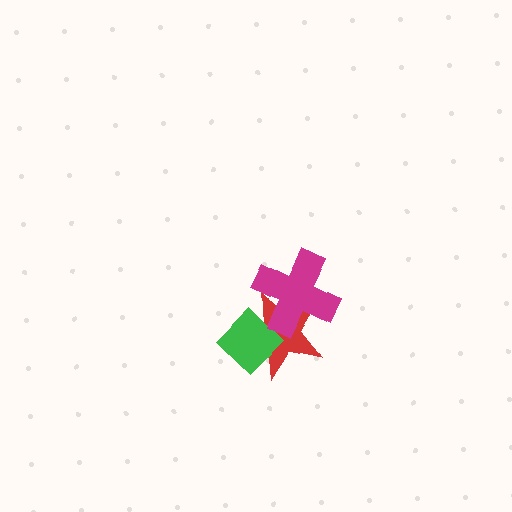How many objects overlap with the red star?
2 objects overlap with the red star.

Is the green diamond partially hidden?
Yes, it is partially covered by another shape.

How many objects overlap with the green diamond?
2 objects overlap with the green diamond.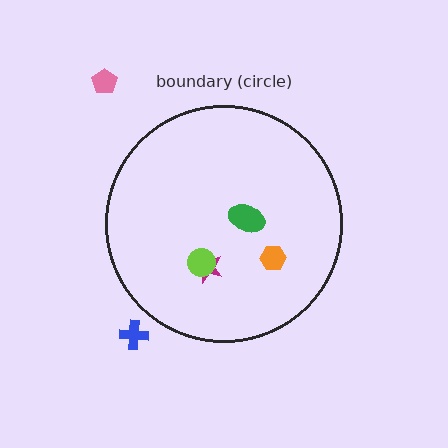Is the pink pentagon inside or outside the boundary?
Outside.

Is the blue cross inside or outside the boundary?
Outside.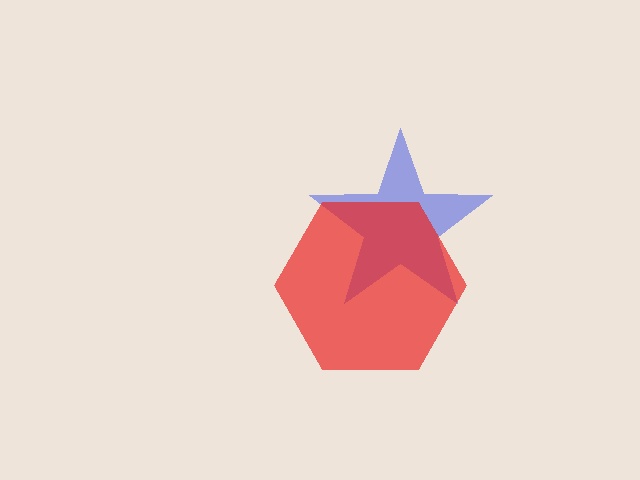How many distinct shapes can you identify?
There are 2 distinct shapes: a blue star, a red hexagon.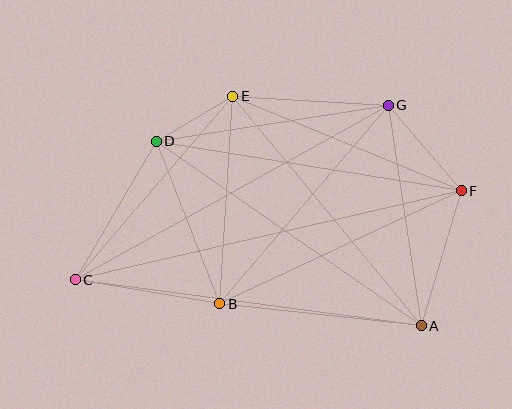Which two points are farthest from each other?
Points C and F are farthest from each other.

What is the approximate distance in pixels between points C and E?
The distance between C and E is approximately 242 pixels.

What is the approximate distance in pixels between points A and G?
The distance between A and G is approximately 223 pixels.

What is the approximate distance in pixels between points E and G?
The distance between E and G is approximately 156 pixels.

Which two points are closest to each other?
Points D and E are closest to each other.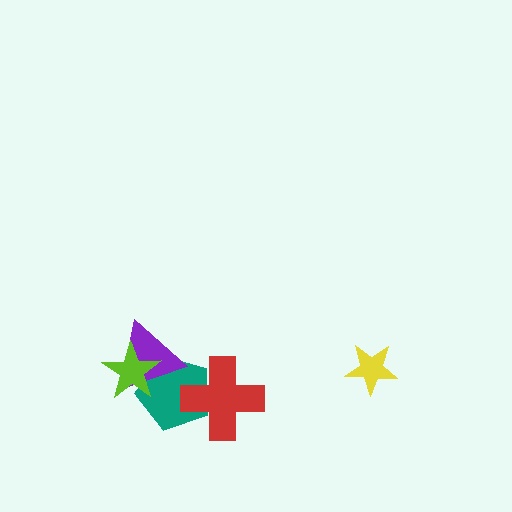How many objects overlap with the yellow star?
0 objects overlap with the yellow star.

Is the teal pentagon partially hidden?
Yes, it is partially covered by another shape.